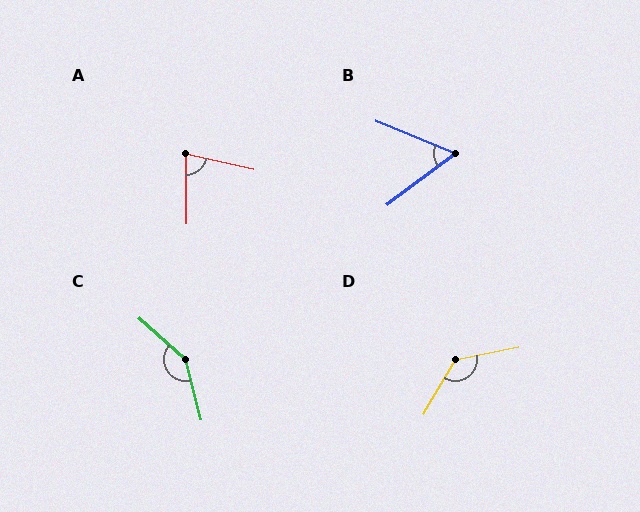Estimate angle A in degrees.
Approximately 77 degrees.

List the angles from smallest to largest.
B (59°), A (77°), D (132°), C (146°).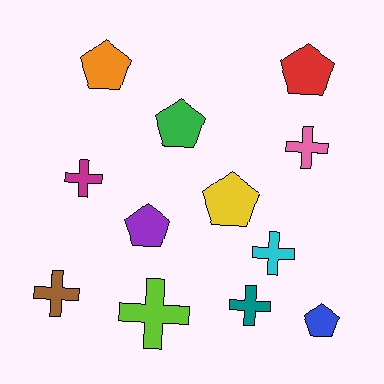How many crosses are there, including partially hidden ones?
There are 6 crosses.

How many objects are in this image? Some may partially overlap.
There are 12 objects.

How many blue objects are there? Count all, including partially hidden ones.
There is 1 blue object.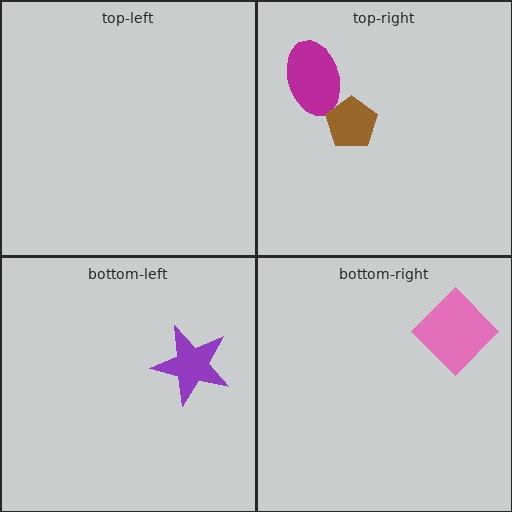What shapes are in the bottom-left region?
The purple star.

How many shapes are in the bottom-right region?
1.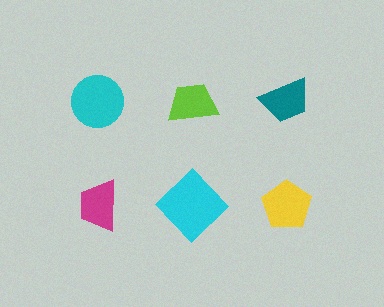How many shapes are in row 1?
3 shapes.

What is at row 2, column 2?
A cyan diamond.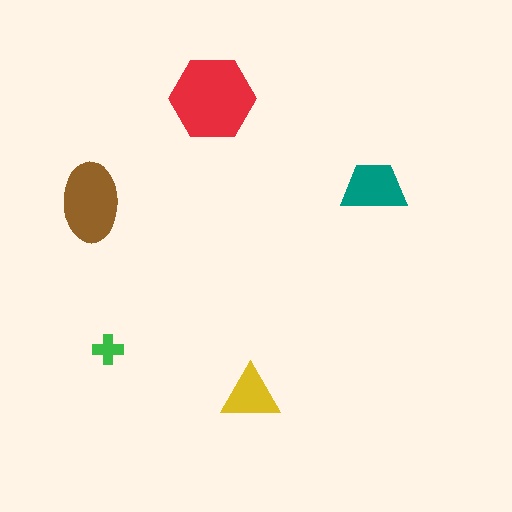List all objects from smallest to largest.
The green cross, the yellow triangle, the teal trapezoid, the brown ellipse, the red hexagon.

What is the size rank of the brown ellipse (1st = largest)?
2nd.